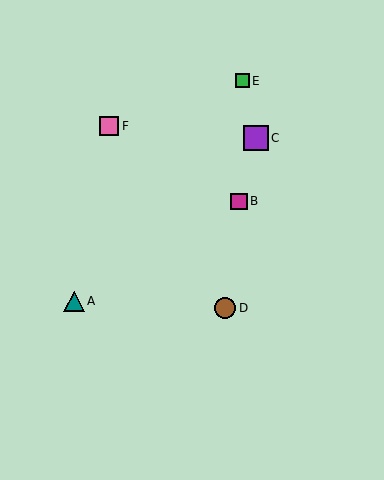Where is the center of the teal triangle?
The center of the teal triangle is at (74, 301).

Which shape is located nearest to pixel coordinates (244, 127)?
The purple square (labeled C) at (256, 138) is nearest to that location.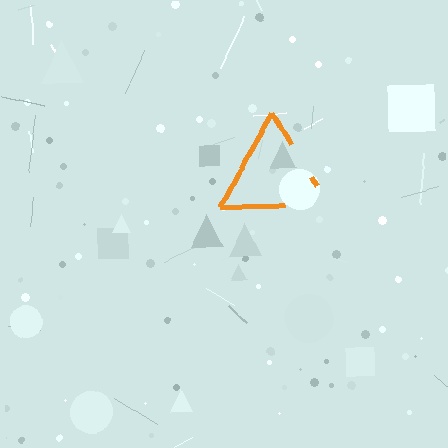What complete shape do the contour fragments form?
The contour fragments form a triangle.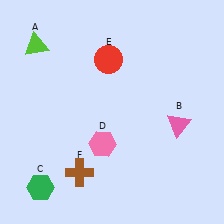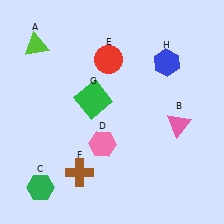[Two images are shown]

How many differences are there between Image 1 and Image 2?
There are 2 differences between the two images.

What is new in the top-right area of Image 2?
A blue hexagon (H) was added in the top-right area of Image 2.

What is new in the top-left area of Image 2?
A green square (G) was added in the top-left area of Image 2.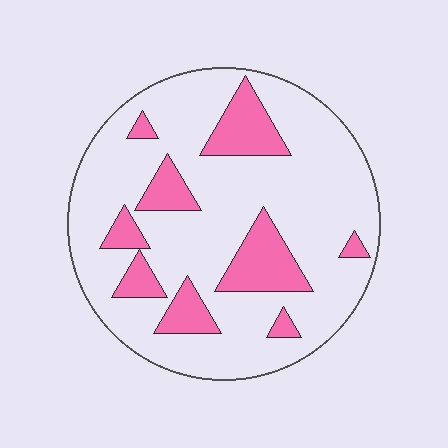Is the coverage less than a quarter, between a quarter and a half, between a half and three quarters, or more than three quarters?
Less than a quarter.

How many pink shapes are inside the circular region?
9.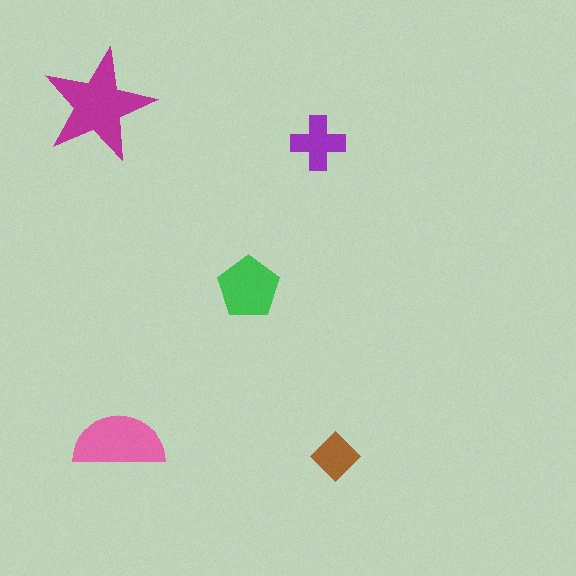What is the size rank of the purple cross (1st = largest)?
4th.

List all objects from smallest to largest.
The brown diamond, the purple cross, the green pentagon, the pink semicircle, the magenta star.